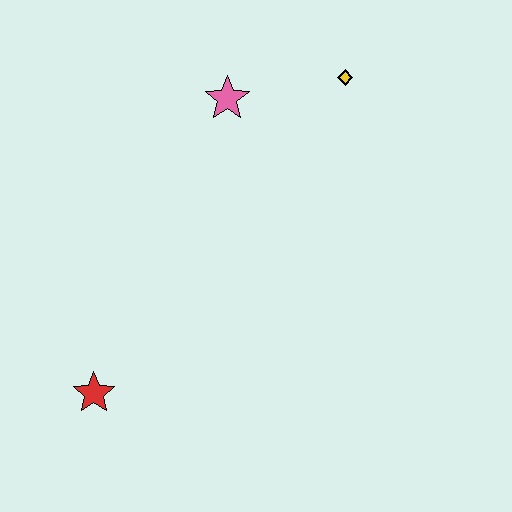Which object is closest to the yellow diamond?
The pink star is closest to the yellow diamond.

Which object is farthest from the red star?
The yellow diamond is farthest from the red star.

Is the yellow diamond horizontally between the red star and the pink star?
No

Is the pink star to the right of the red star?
Yes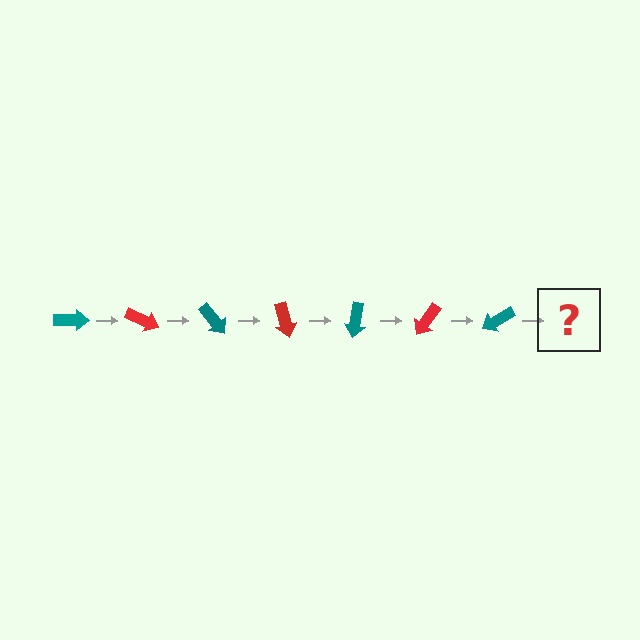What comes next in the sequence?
The next element should be a red arrow, rotated 175 degrees from the start.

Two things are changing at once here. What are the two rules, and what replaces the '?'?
The two rules are that it rotates 25 degrees each step and the color cycles through teal and red. The '?' should be a red arrow, rotated 175 degrees from the start.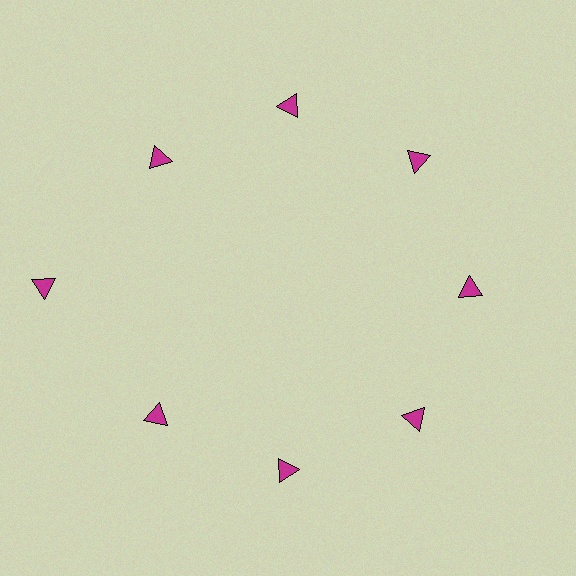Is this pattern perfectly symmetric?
No. The 8 magenta triangles are arranged in a ring, but one element near the 9 o'clock position is pushed outward from the center, breaking the 8-fold rotational symmetry.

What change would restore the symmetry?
The symmetry would be restored by moving it inward, back onto the ring so that all 8 triangles sit at equal angles and equal distance from the center.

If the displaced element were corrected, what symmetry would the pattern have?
It would have 8-fold rotational symmetry — the pattern would map onto itself every 45 degrees.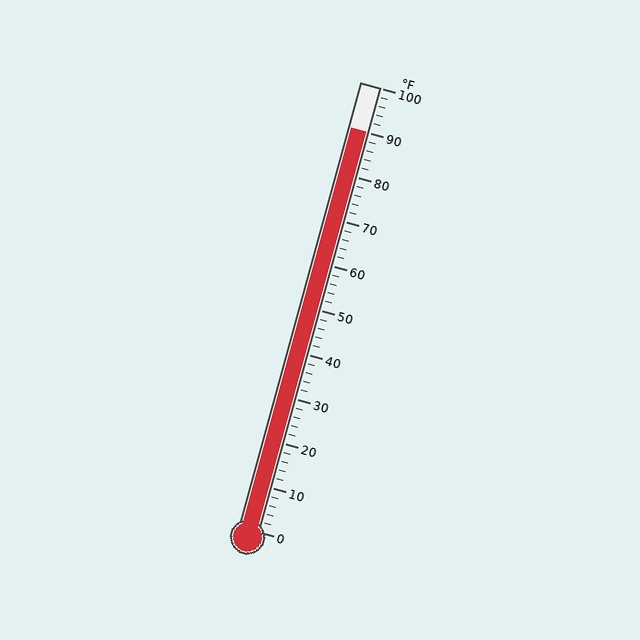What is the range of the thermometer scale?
The thermometer scale ranges from 0°F to 100°F.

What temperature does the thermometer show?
The thermometer shows approximately 90°F.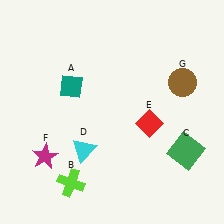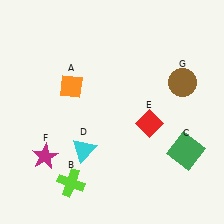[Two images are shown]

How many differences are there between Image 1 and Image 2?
There is 1 difference between the two images.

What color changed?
The diamond (A) changed from teal in Image 1 to orange in Image 2.